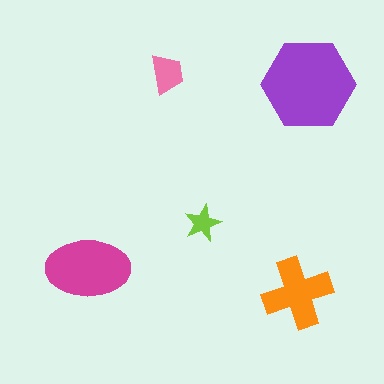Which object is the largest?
The purple hexagon.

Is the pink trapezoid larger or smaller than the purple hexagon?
Smaller.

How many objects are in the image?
There are 5 objects in the image.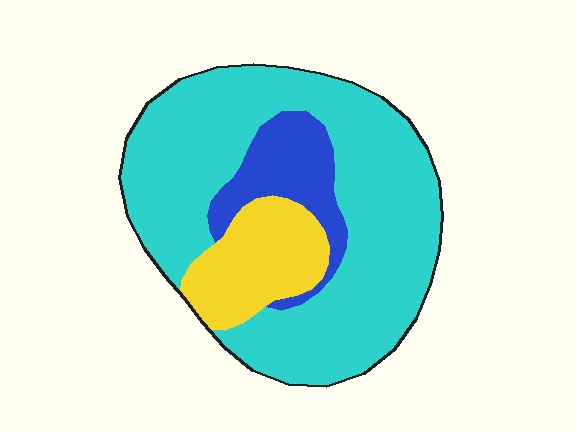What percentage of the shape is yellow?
Yellow covers about 15% of the shape.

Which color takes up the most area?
Cyan, at roughly 70%.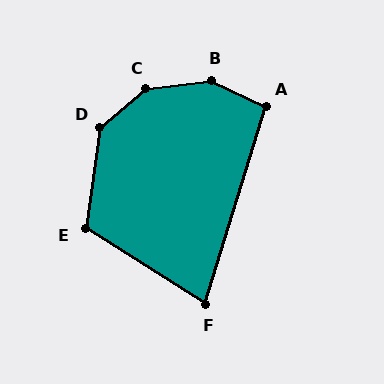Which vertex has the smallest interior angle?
F, at approximately 75 degrees.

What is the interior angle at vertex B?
Approximately 147 degrees (obtuse).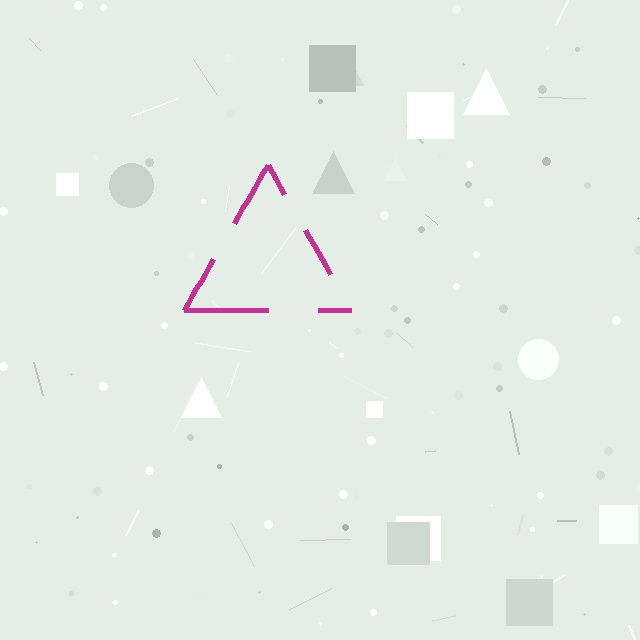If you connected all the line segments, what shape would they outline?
They would outline a triangle.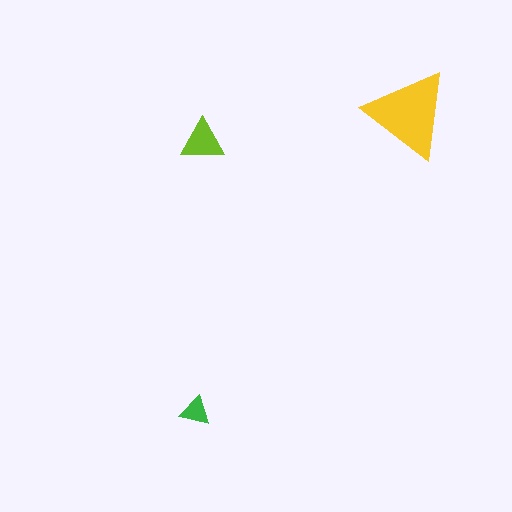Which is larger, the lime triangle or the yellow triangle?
The yellow one.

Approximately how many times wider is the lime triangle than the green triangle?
About 1.5 times wider.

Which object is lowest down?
The green triangle is bottommost.